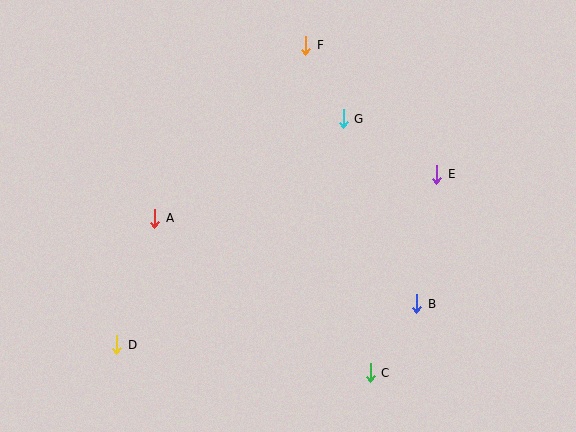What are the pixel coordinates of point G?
Point G is at (343, 119).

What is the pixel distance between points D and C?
The distance between D and C is 255 pixels.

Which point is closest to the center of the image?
Point G at (343, 119) is closest to the center.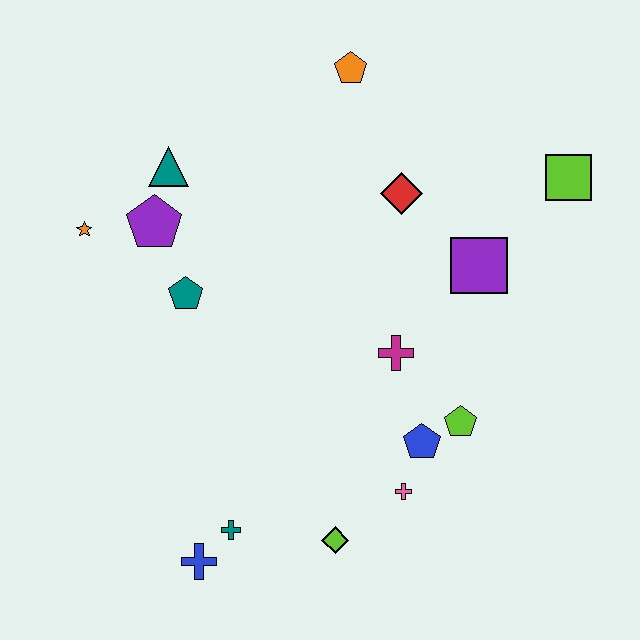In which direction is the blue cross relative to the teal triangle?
The blue cross is below the teal triangle.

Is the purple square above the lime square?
No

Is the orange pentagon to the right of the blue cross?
Yes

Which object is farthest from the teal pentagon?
The lime square is farthest from the teal pentagon.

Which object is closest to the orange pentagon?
The red diamond is closest to the orange pentagon.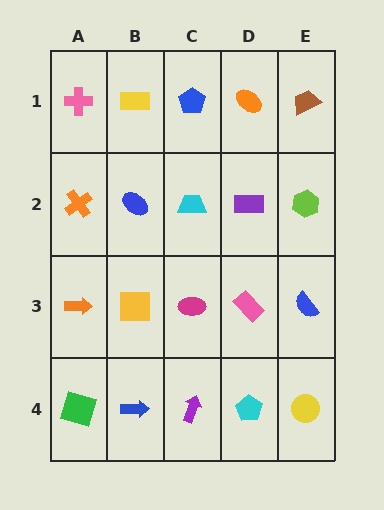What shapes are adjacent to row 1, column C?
A cyan trapezoid (row 2, column C), a yellow rectangle (row 1, column B), an orange ellipse (row 1, column D).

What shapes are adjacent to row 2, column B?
A yellow rectangle (row 1, column B), a yellow square (row 3, column B), an orange cross (row 2, column A), a cyan trapezoid (row 2, column C).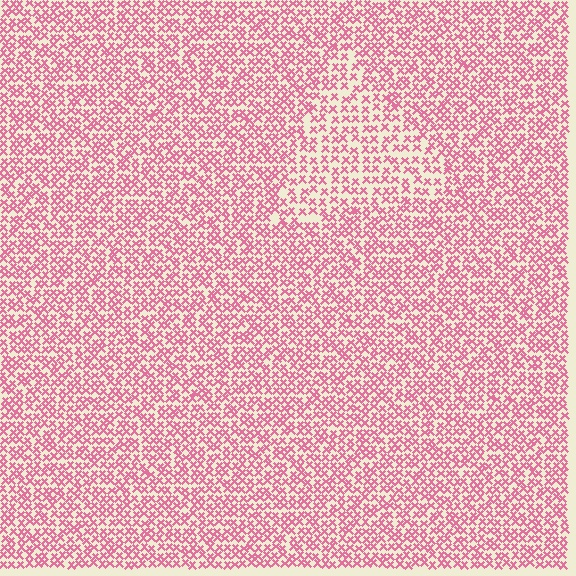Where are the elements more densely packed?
The elements are more densely packed outside the triangle boundary.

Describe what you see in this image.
The image contains small pink elements arranged at two different densities. A triangle-shaped region is visible where the elements are less densely packed than the surrounding area.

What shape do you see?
I see a triangle.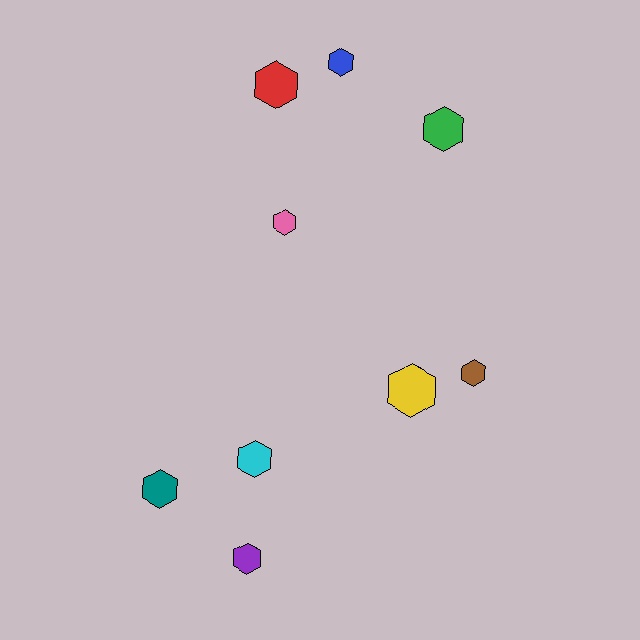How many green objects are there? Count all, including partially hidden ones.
There is 1 green object.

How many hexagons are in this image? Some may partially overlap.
There are 9 hexagons.